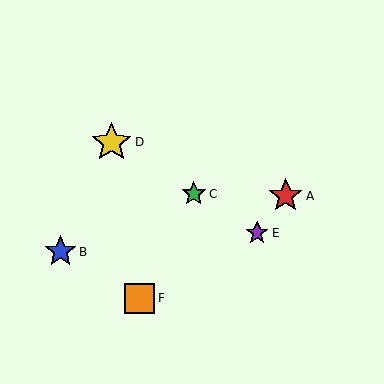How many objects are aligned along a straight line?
3 objects (C, D, E) are aligned along a straight line.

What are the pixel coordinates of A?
Object A is at (286, 196).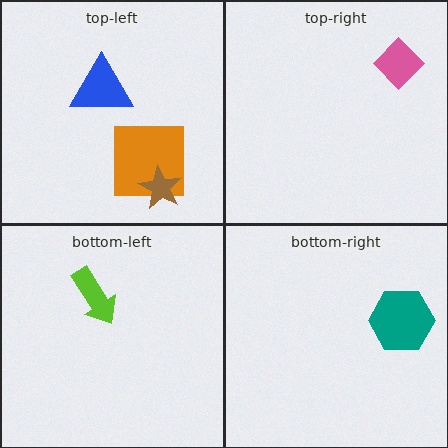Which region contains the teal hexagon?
The bottom-right region.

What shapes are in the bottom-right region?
The teal hexagon.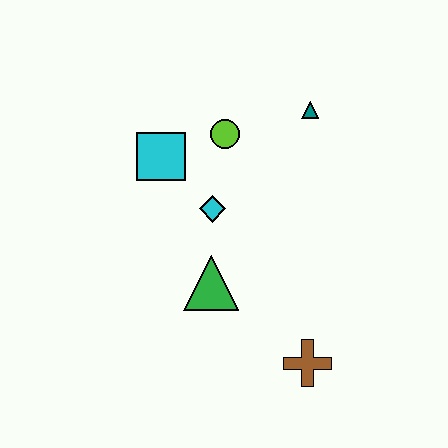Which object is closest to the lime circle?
The cyan square is closest to the lime circle.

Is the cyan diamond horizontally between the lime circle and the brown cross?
No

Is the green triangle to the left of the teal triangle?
Yes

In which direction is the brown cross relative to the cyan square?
The brown cross is below the cyan square.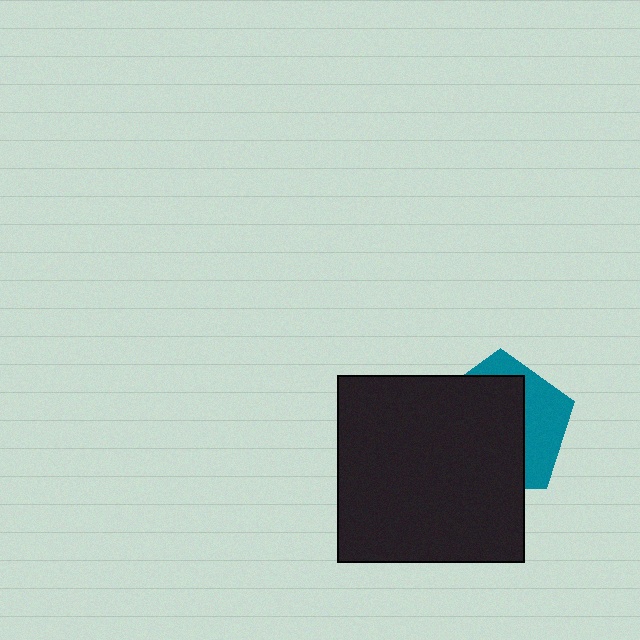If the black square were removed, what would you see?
You would see the complete teal pentagon.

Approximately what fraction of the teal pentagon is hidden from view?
Roughly 66% of the teal pentagon is hidden behind the black square.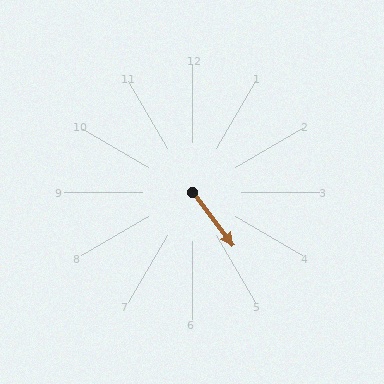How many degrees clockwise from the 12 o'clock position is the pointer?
Approximately 142 degrees.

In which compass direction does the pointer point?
Southeast.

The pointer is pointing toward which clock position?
Roughly 5 o'clock.